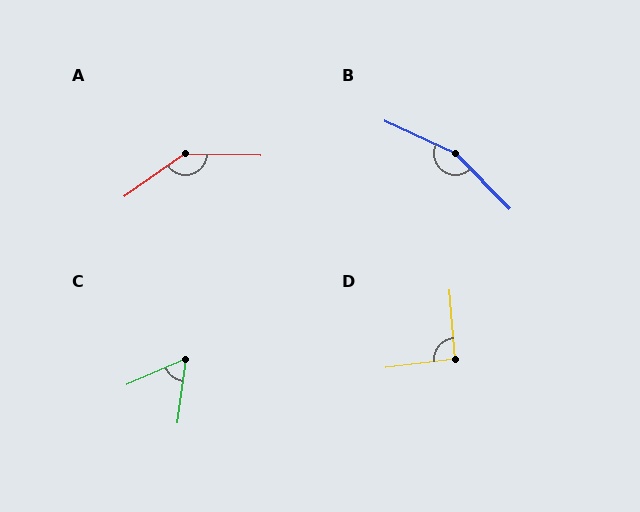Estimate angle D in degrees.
Approximately 92 degrees.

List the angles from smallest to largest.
C (59°), D (92°), A (143°), B (159°).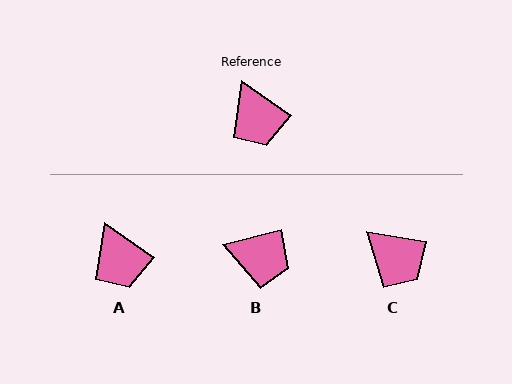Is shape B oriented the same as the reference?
No, it is off by about 49 degrees.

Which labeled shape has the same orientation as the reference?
A.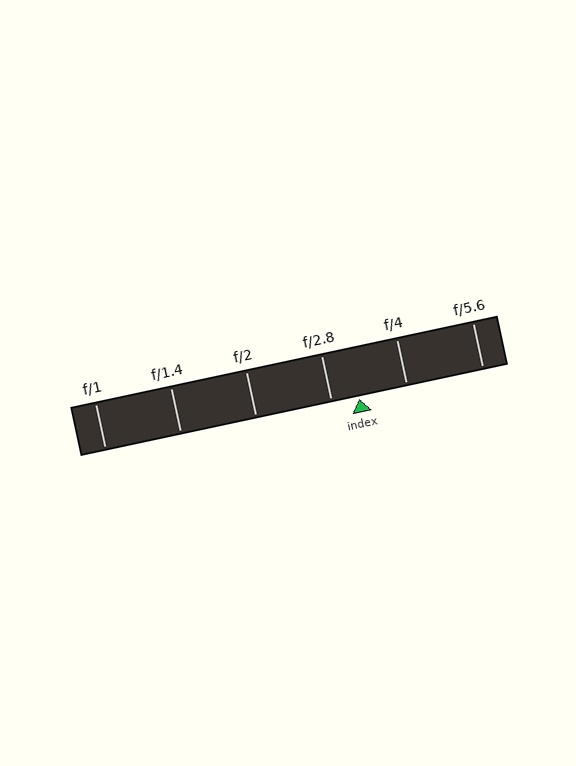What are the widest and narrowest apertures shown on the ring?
The widest aperture shown is f/1 and the narrowest is f/5.6.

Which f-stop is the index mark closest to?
The index mark is closest to f/2.8.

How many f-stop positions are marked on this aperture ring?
There are 6 f-stop positions marked.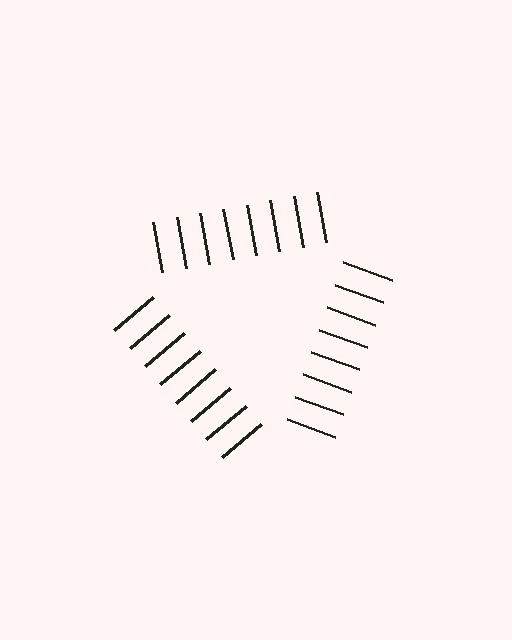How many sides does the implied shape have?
3 sides — the line-ends trace a triangle.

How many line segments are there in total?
24 — 8 along each of the 3 edges.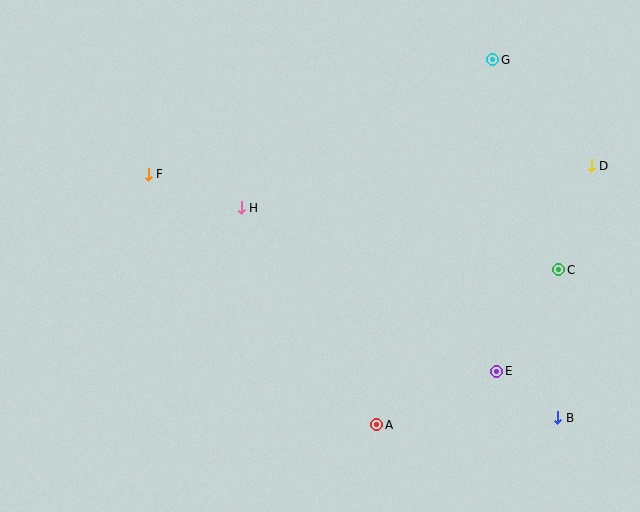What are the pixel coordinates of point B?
Point B is at (558, 418).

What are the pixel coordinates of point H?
Point H is at (241, 208).